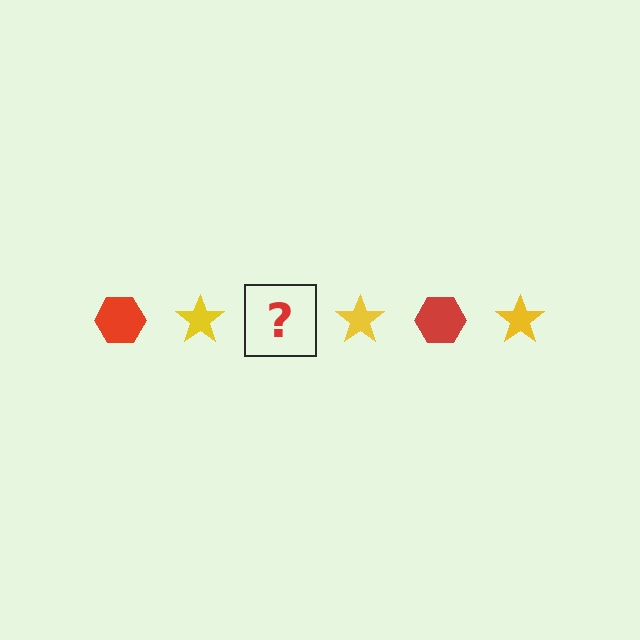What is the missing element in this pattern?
The missing element is a red hexagon.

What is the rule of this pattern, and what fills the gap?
The rule is that the pattern alternates between red hexagon and yellow star. The gap should be filled with a red hexagon.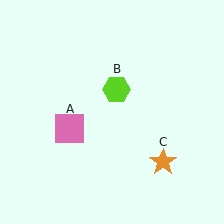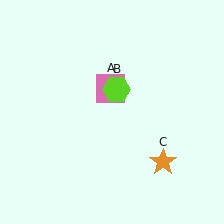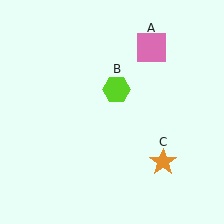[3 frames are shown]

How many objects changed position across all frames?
1 object changed position: pink square (object A).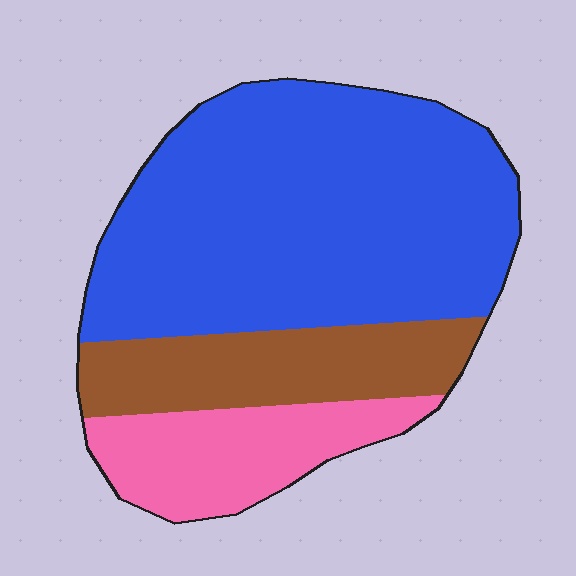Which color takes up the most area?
Blue, at roughly 60%.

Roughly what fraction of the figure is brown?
Brown takes up about one fifth (1/5) of the figure.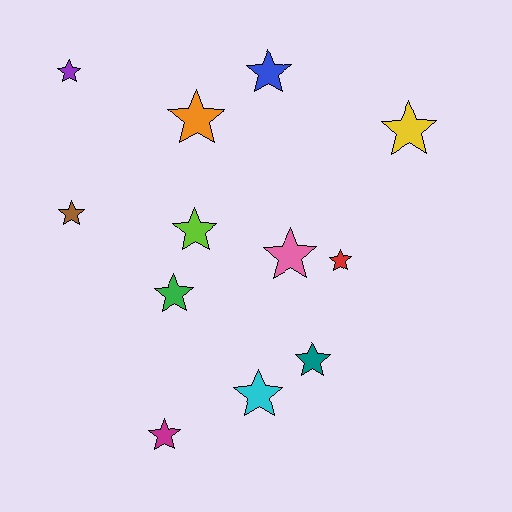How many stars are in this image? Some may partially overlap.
There are 12 stars.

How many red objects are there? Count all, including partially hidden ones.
There is 1 red object.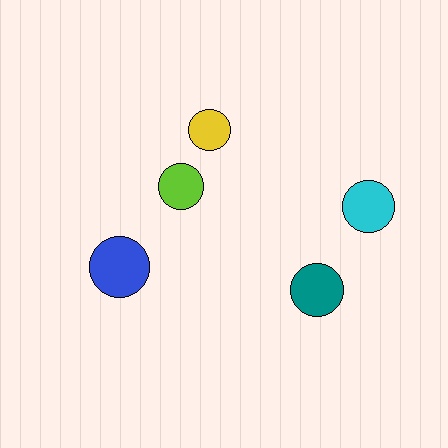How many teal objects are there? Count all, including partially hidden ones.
There is 1 teal object.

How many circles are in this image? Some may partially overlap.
There are 5 circles.